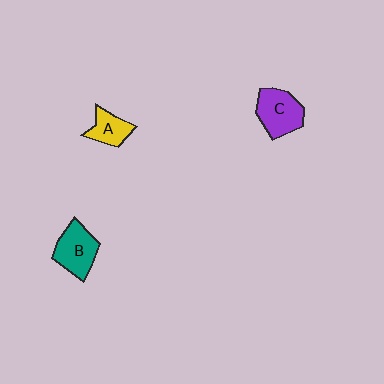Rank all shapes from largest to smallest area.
From largest to smallest: C (purple), B (teal), A (yellow).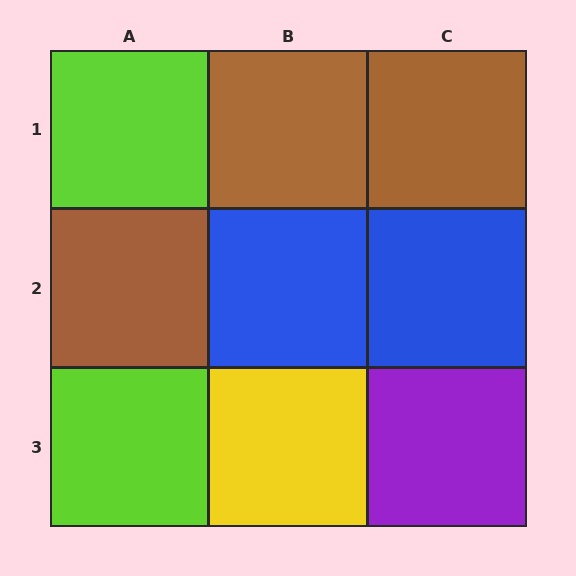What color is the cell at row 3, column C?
Purple.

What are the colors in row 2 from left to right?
Brown, blue, blue.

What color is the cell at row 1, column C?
Brown.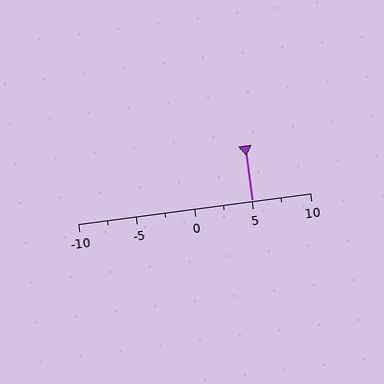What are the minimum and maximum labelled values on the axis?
The axis runs from -10 to 10.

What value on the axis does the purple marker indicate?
The marker indicates approximately 5.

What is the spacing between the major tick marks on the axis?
The major ticks are spaced 5 apart.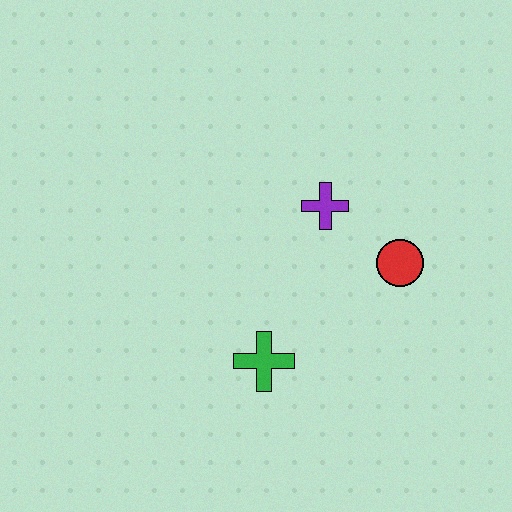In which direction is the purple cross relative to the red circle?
The purple cross is to the left of the red circle.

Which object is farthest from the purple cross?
The green cross is farthest from the purple cross.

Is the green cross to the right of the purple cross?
No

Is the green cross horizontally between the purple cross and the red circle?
No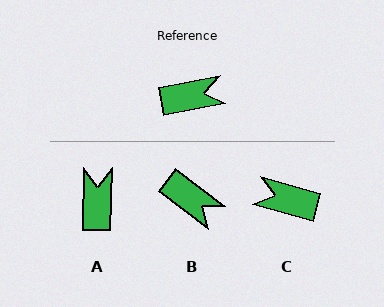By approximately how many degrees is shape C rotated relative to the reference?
Approximately 153 degrees counter-clockwise.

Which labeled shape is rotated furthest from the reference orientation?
C, about 153 degrees away.